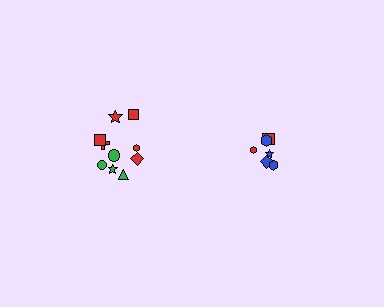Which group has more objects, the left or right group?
The left group.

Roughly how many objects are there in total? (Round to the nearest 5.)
Roughly 15 objects in total.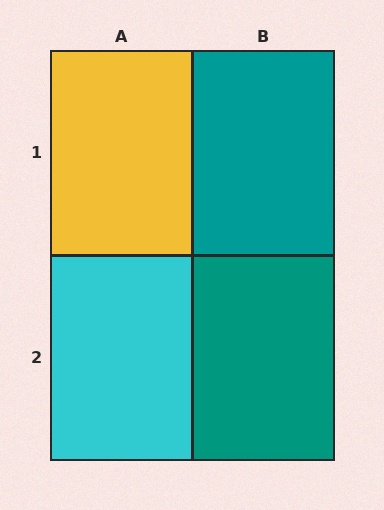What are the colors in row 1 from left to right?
Yellow, teal.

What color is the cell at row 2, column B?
Teal.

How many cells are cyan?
1 cell is cyan.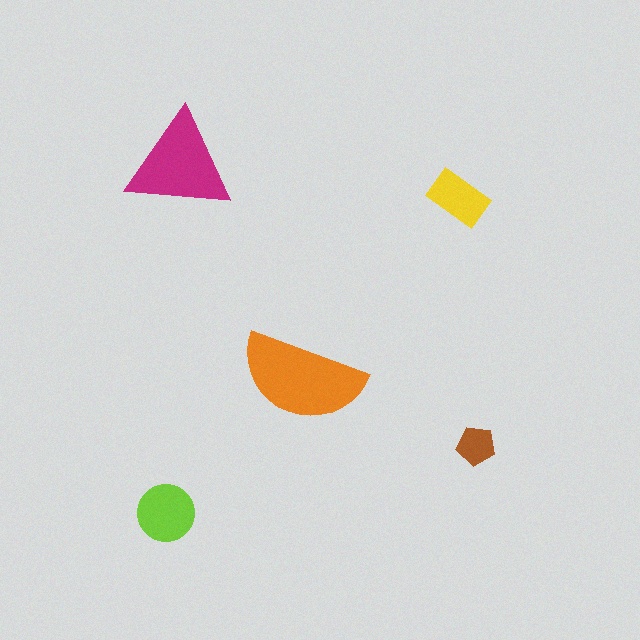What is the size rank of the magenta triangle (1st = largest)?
2nd.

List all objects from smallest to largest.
The brown pentagon, the yellow rectangle, the lime circle, the magenta triangle, the orange semicircle.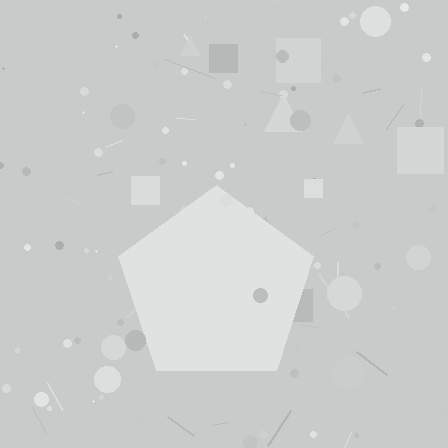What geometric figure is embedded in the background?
A pentagon is embedded in the background.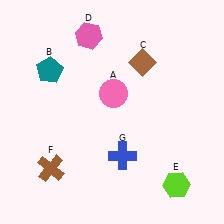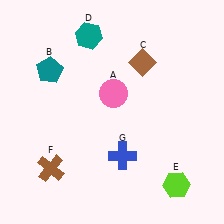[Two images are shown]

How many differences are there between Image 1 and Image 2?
There is 1 difference between the two images.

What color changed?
The hexagon (D) changed from pink in Image 1 to teal in Image 2.